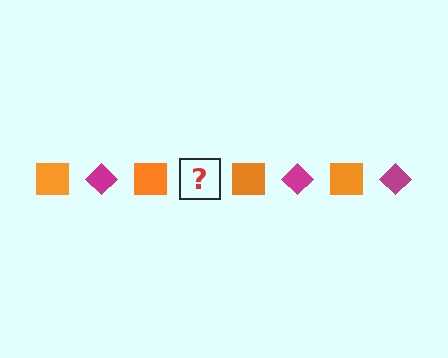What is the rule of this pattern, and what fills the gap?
The rule is that the pattern alternates between orange square and magenta diamond. The gap should be filled with a magenta diamond.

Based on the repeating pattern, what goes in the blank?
The blank should be a magenta diamond.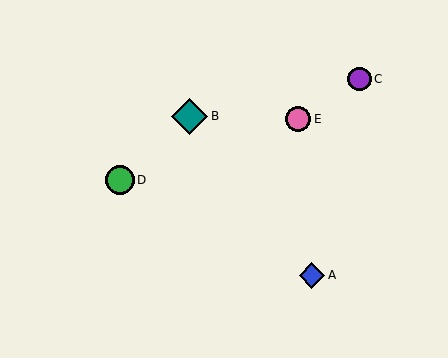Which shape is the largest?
The teal diamond (labeled B) is the largest.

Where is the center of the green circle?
The center of the green circle is at (120, 180).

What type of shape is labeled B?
Shape B is a teal diamond.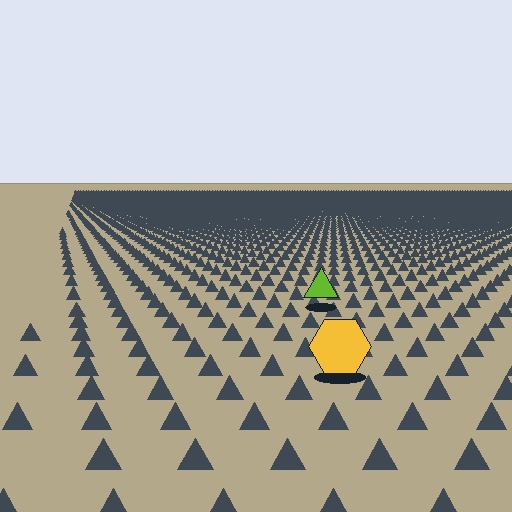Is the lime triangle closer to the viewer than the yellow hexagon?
No. The yellow hexagon is closer — you can tell from the texture gradient: the ground texture is coarser near it.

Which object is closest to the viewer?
The yellow hexagon is closest. The texture marks near it are larger and more spread out.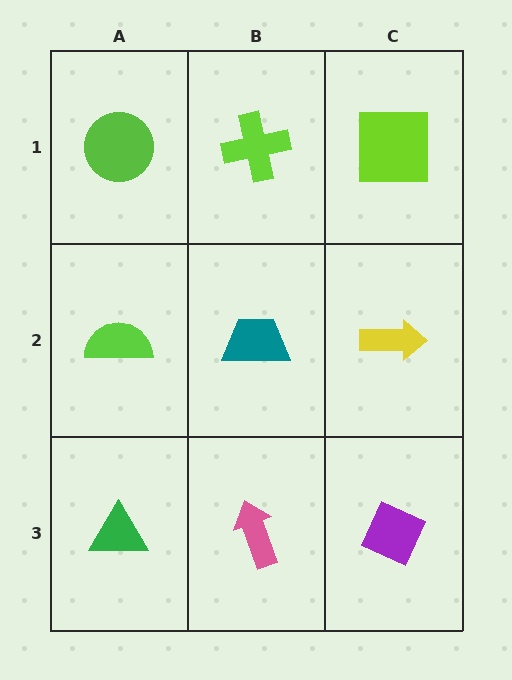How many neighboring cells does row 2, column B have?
4.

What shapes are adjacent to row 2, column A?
A lime circle (row 1, column A), a green triangle (row 3, column A), a teal trapezoid (row 2, column B).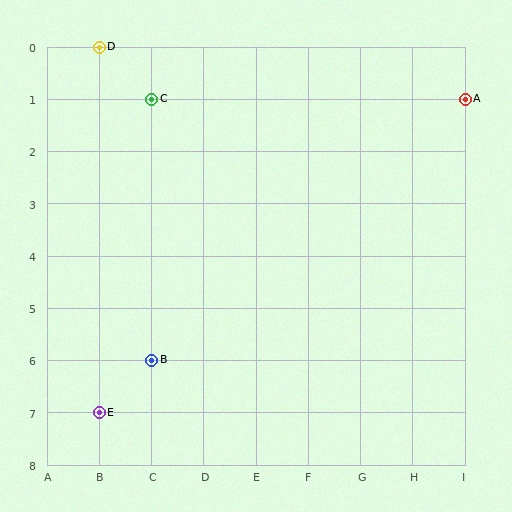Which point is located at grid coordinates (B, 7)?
Point E is at (B, 7).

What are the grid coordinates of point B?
Point B is at grid coordinates (C, 6).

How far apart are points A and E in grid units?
Points A and E are 7 columns and 6 rows apart (about 9.2 grid units diagonally).